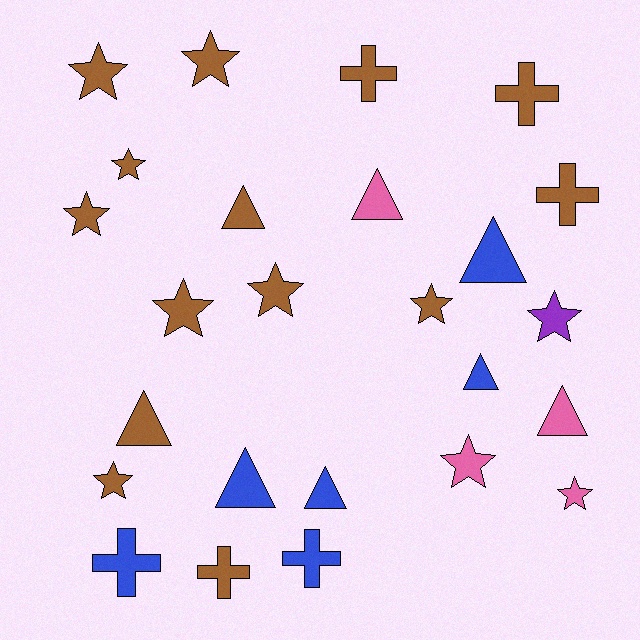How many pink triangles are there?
There are 2 pink triangles.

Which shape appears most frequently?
Star, with 11 objects.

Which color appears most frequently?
Brown, with 14 objects.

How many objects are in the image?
There are 25 objects.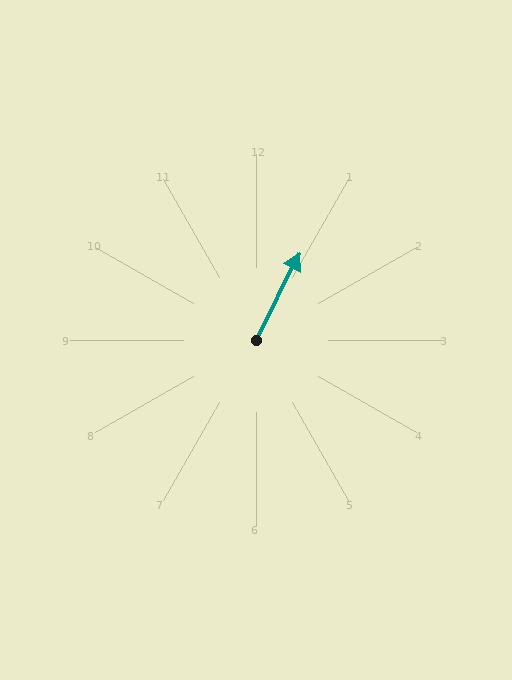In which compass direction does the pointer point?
Northeast.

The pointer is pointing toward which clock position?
Roughly 1 o'clock.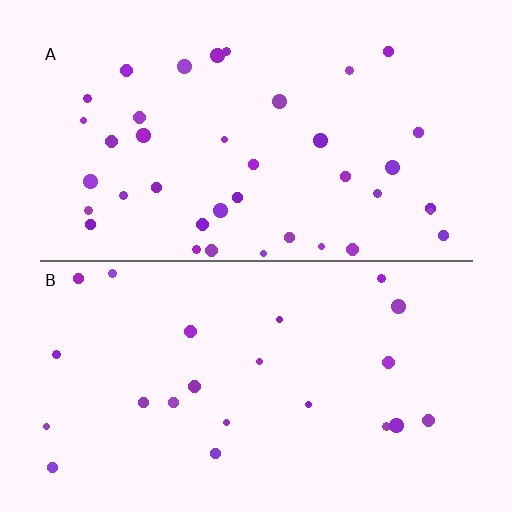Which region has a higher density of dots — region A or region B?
A (the top).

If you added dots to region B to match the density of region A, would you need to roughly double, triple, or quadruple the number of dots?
Approximately double.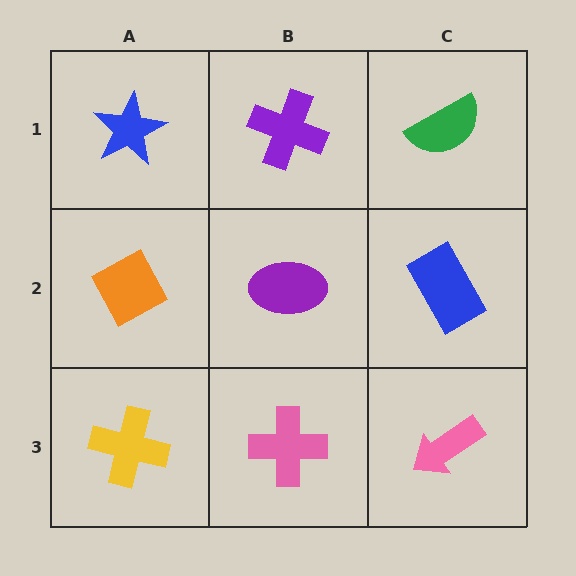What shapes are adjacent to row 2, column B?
A purple cross (row 1, column B), a pink cross (row 3, column B), an orange diamond (row 2, column A), a blue rectangle (row 2, column C).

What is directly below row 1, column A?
An orange diamond.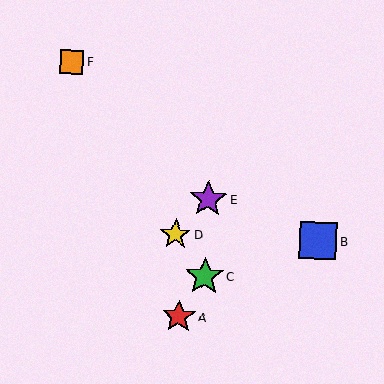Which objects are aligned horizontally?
Objects B, D are aligned horizontally.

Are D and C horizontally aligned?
No, D is at y≈234 and C is at y≈276.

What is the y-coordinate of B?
Object B is at y≈241.